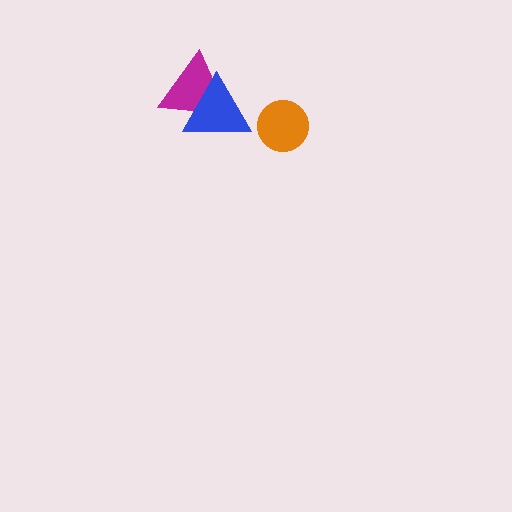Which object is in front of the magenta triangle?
The blue triangle is in front of the magenta triangle.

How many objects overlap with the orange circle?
0 objects overlap with the orange circle.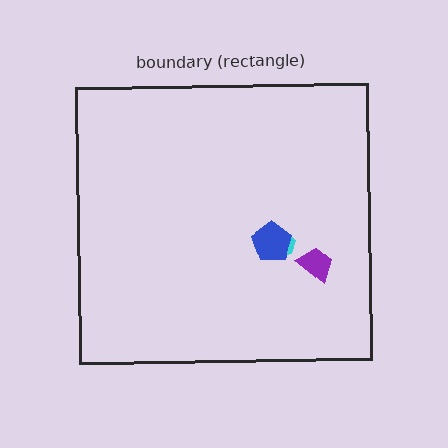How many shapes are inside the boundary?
3 inside, 0 outside.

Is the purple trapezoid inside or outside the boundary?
Inside.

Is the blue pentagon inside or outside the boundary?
Inside.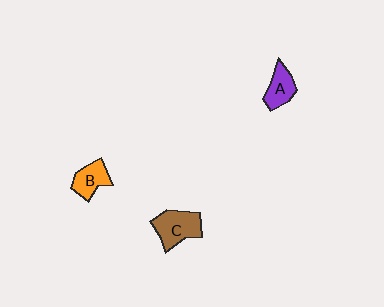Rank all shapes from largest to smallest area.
From largest to smallest: C (brown), B (orange), A (purple).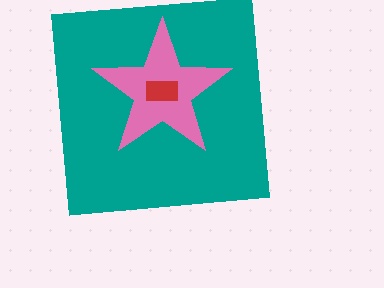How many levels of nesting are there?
3.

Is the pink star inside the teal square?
Yes.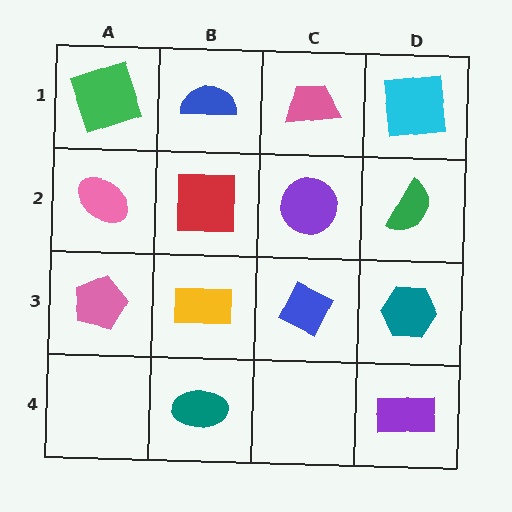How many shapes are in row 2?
4 shapes.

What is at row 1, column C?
A pink trapezoid.